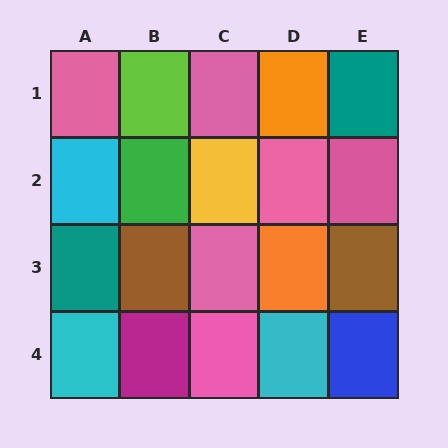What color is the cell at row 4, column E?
Blue.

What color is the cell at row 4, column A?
Cyan.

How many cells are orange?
2 cells are orange.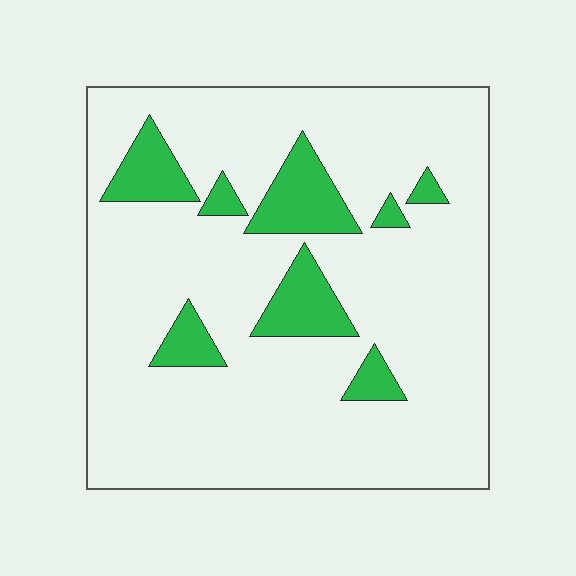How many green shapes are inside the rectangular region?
8.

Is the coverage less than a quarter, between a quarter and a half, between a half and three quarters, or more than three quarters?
Less than a quarter.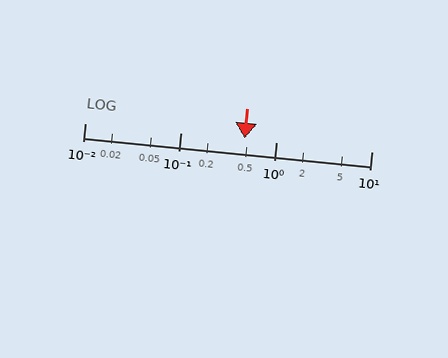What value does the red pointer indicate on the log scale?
The pointer indicates approximately 0.47.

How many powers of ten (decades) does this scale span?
The scale spans 3 decades, from 0.01 to 10.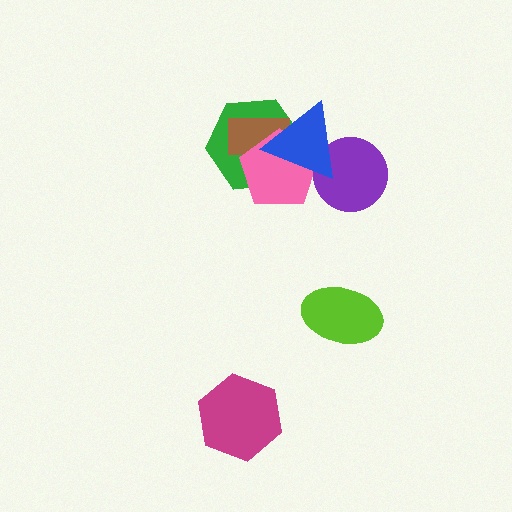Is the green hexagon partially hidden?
Yes, it is partially covered by another shape.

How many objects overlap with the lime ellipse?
0 objects overlap with the lime ellipse.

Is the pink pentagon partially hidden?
Yes, it is partially covered by another shape.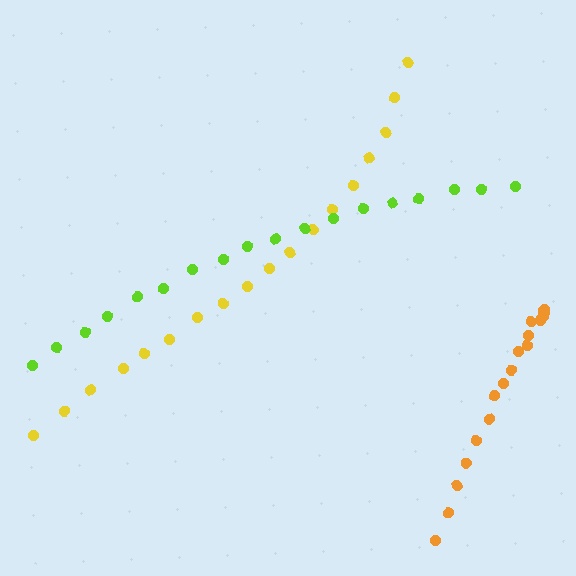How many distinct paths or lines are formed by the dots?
There are 3 distinct paths.